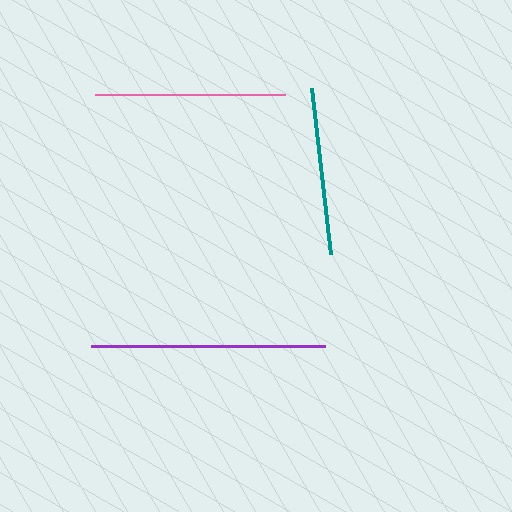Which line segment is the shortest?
The teal line is the shortest at approximately 167 pixels.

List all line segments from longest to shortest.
From longest to shortest: purple, pink, teal.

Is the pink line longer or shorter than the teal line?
The pink line is longer than the teal line.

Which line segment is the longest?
The purple line is the longest at approximately 234 pixels.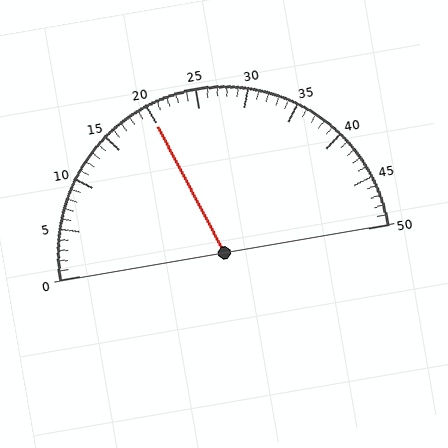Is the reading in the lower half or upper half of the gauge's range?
The reading is in the lower half of the range (0 to 50).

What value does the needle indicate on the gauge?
The needle indicates approximately 20.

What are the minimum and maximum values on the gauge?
The gauge ranges from 0 to 50.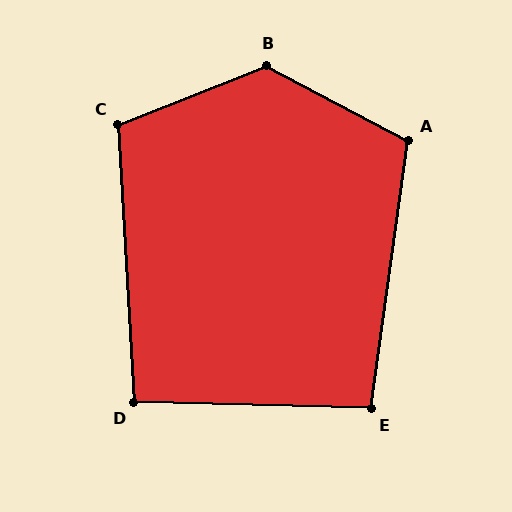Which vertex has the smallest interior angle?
D, at approximately 95 degrees.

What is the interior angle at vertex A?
Approximately 110 degrees (obtuse).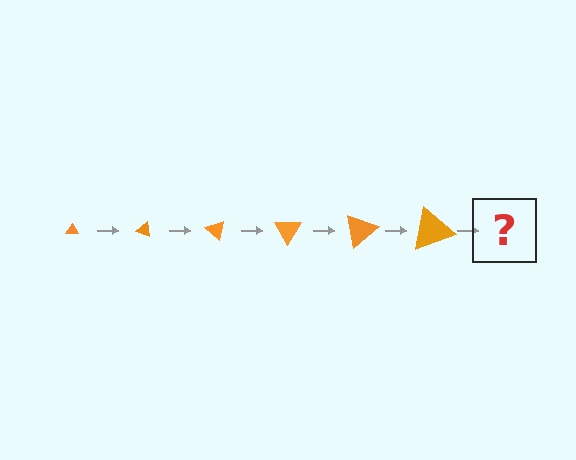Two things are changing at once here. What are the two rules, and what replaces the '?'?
The two rules are that the triangle grows larger each step and it rotates 20 degrees each step. The '?' should be a triangle, larger than the previous one and rotated 120 degrees from the start.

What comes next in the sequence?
The next element should be a triangle, larger than the previous one and rotated 120 degrees from the start.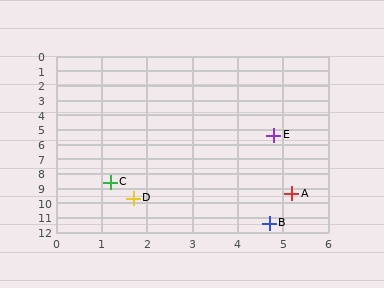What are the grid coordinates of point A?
Point A is at approximately (5.2, 9.4).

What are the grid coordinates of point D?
Point D is at approximately (1.7, 9.7).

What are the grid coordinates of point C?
Point C is at approximately (1.2, 8.6).